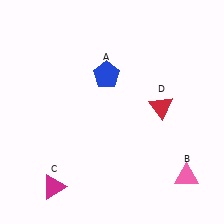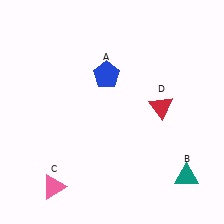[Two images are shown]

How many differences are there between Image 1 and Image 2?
There are 2 differences between the two images.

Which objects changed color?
B changed from pink to teal. C changed from magenta to pink.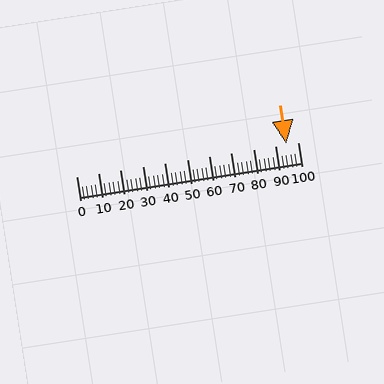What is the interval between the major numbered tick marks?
The major tick marks are spaced 10 units apart.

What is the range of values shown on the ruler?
The ruler shows values from 0 to 100.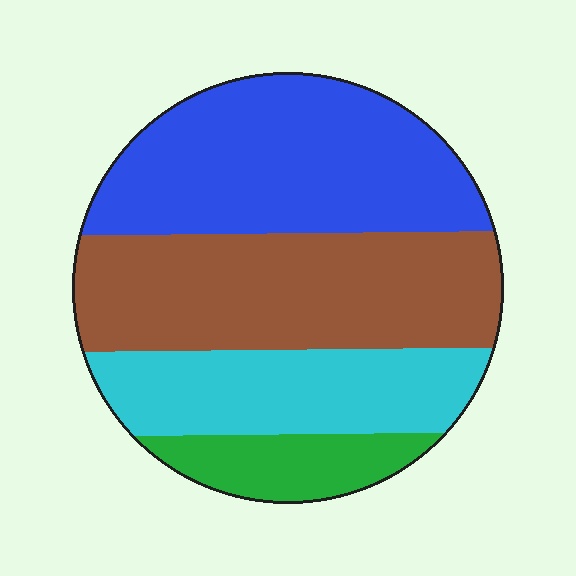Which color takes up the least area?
Green, at roughly 10%.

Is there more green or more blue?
Blue.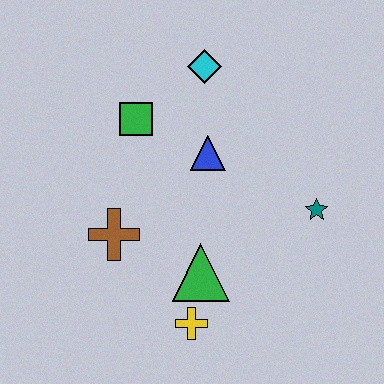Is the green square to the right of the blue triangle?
No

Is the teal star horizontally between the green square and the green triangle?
No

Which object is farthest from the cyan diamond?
The yellow cross is farthest from the cyan diamond.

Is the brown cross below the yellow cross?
No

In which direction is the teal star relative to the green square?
The teal star is to the right of the green square.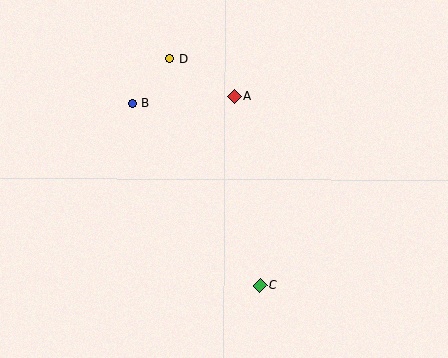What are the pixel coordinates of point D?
Point D is at (170, 59).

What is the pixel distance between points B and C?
The distance between B and C is 222 pixels.